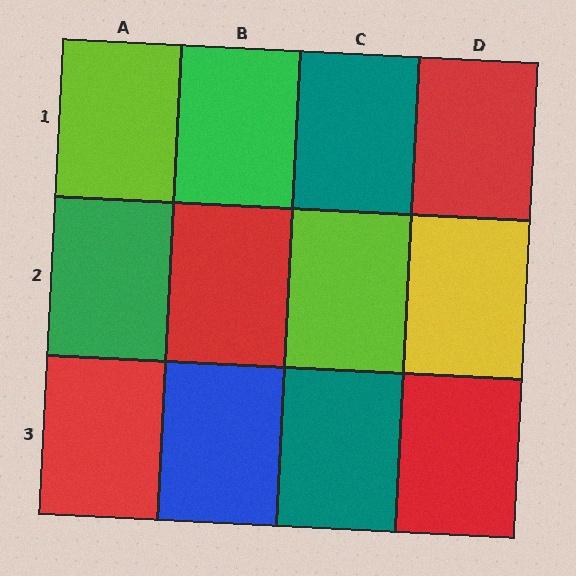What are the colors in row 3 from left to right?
Red, blue, teal, red.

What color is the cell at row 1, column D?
Red.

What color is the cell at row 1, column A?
Lime.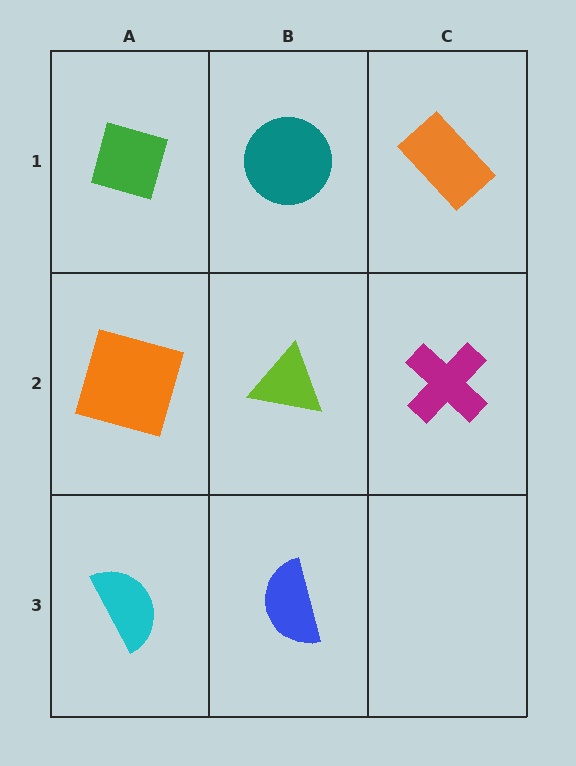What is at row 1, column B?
A teal circle.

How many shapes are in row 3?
2 shapes.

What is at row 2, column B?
A lime triangle.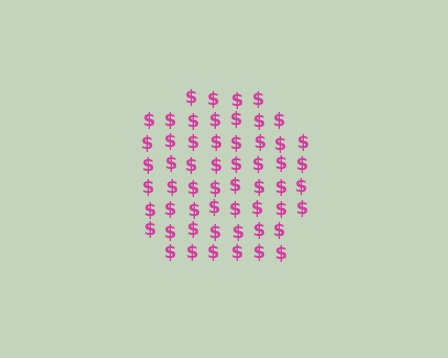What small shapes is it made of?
It is made of small dollar signs.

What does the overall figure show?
The overall figure shows a circle.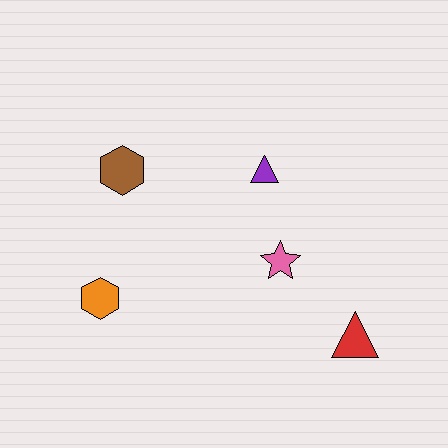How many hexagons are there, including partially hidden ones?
There are 2 hexagons.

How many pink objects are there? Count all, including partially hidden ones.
There is 1 pink object.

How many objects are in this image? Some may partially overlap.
There are 5 objects.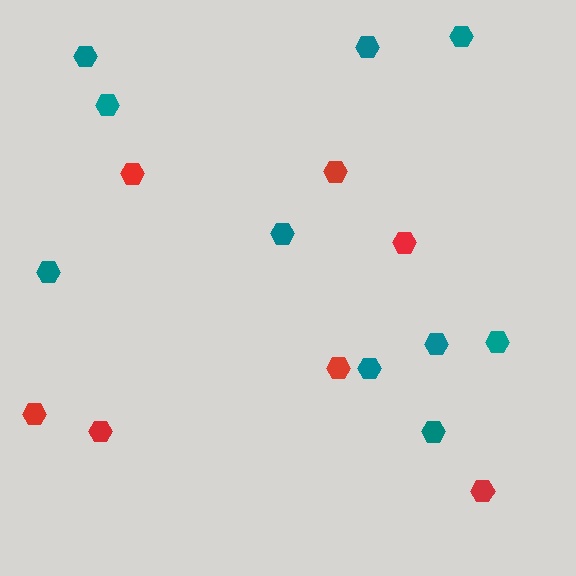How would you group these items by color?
There are 2 groups: one group of red hexagons (7) and one group of teal hexagons (10).